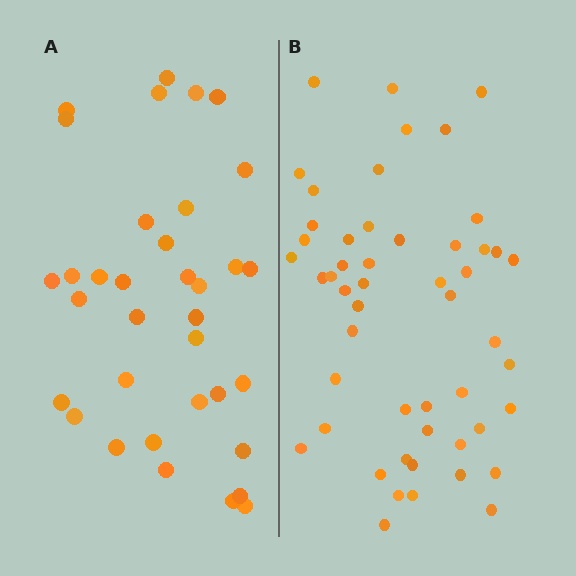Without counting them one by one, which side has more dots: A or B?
Region B (the right region) has more dots.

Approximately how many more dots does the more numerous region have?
Region B has approximately 15 more dots than region A.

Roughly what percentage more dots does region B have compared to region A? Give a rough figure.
About 45% more.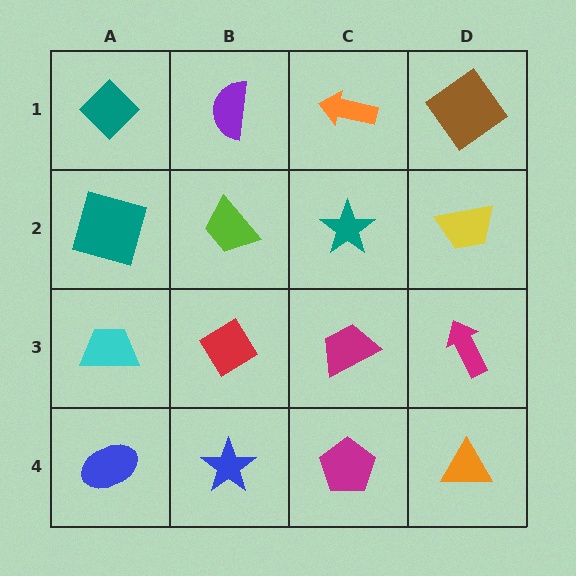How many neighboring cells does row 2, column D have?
3.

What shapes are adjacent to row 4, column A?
A cyan trapezoid (row 3, column A), a blue star (row 4, column B).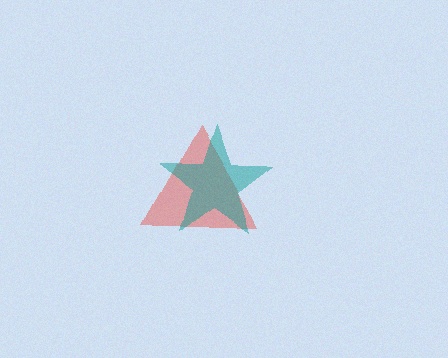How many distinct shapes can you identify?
There are 2 distinct shapes: a red triangle, a teal star.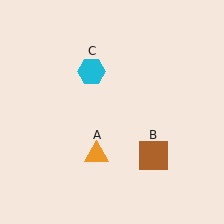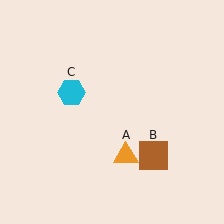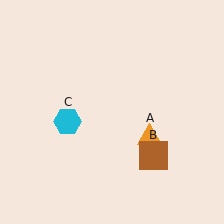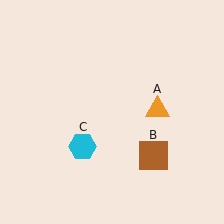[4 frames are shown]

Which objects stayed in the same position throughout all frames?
Brown square (object B) remained stationary.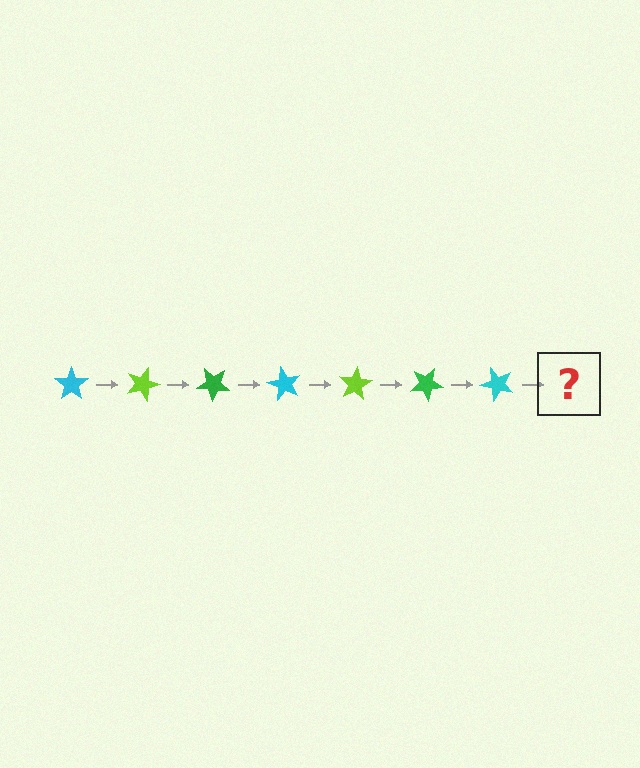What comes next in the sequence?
The next element should be a lime star, rotated 140 degrees from the start.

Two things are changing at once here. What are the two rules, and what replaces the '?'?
The two rules are that it rotates 20 degrees each step and the color cycles through cyan, lime, and green. The '?' should be a lime star, rotated 140 degrees from the start.